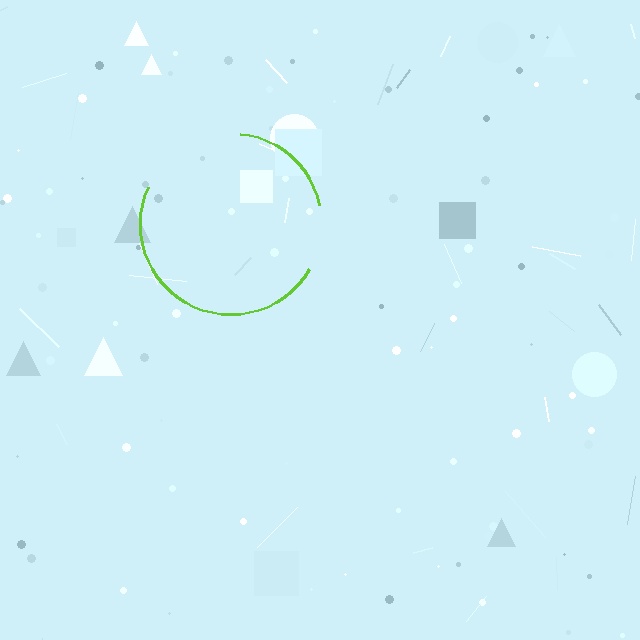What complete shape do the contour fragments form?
The contour fragments form a circle.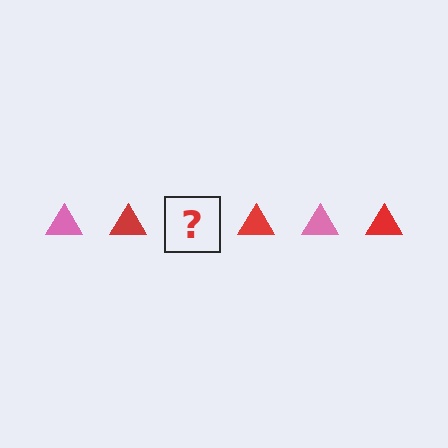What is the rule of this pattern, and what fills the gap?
The rule is that the pattern cycles through pink, red triangles. The gap should be filled with a pink triangle.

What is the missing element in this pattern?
The missing element is a pink triangle.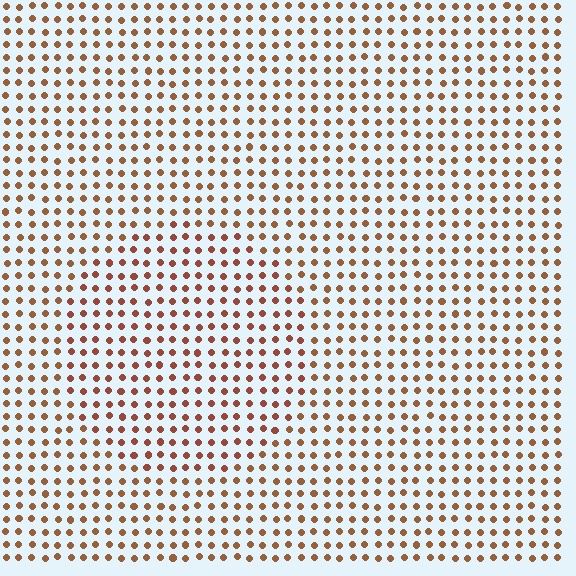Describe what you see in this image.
The image is filled with small brown elements in a uniform arrangement. A circle-shaped region is visible where the elements are tinted to a slightly different hue, forming a subtle color boundary.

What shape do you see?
I see a circle.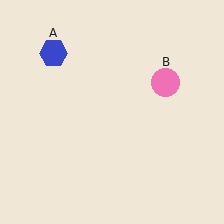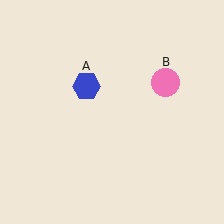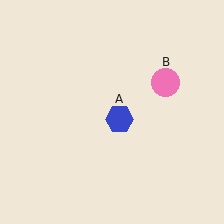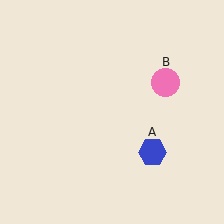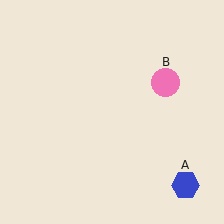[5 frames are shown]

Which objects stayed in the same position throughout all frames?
Pink circle (object B) remained stationary.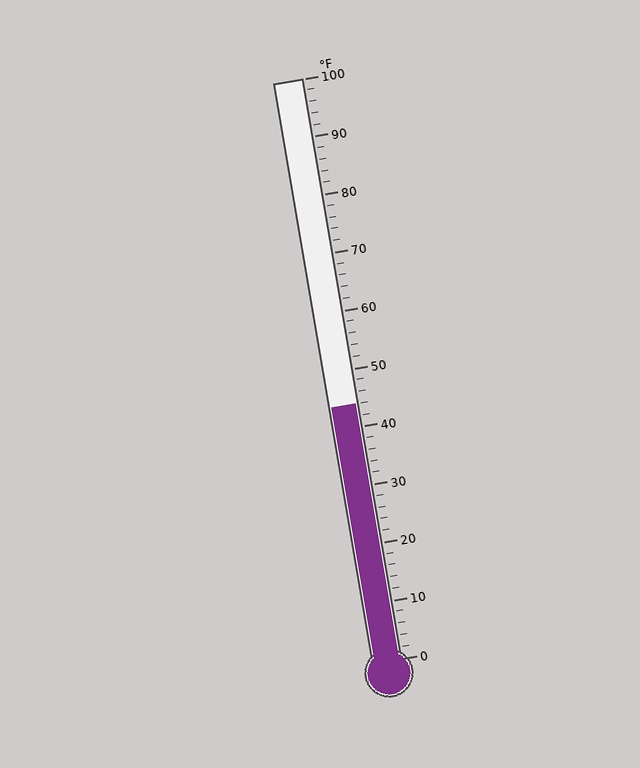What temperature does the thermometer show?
The thermometer shows approximately 44°F.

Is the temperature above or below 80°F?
The temperature is below 80°F.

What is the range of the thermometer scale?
The thermometer scale ranges from 0°F to 100°F.